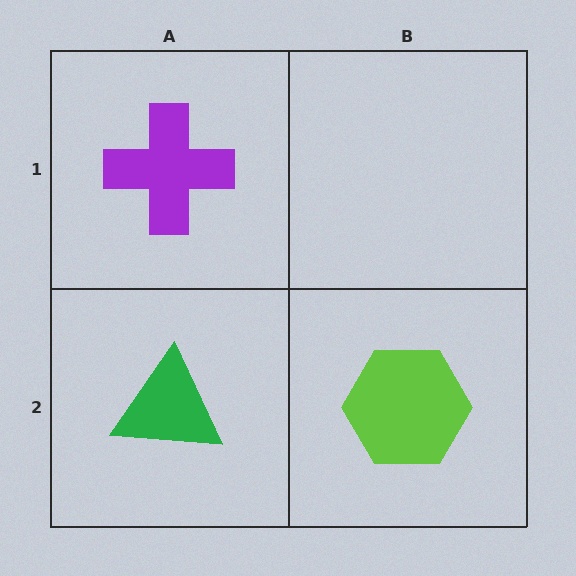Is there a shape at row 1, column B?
No, that cell is empty.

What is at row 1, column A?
A purple cross.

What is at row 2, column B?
A lime hexagon.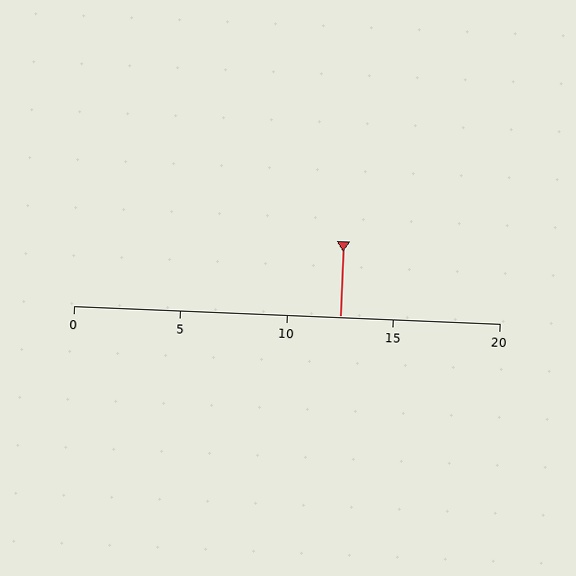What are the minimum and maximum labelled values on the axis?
The axis runs from 0 to 20.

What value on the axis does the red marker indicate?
The marker indicates approximately 12.5.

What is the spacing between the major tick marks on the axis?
The major ticks are spaced 5 apart.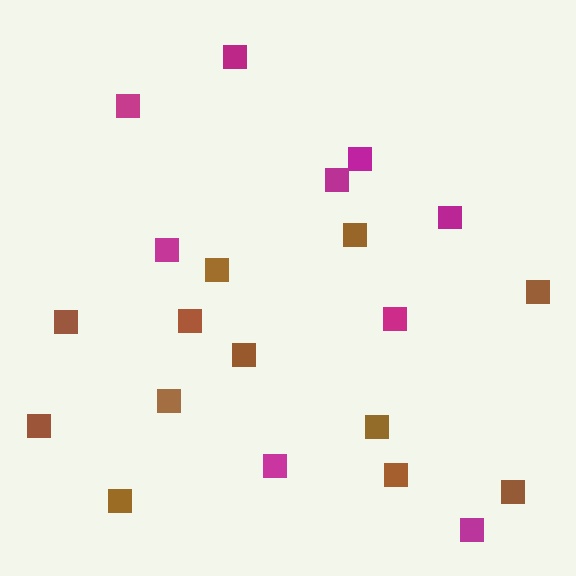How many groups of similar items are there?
There are 2 groups: one group of brown squares (12) and one group of magenta squares (9).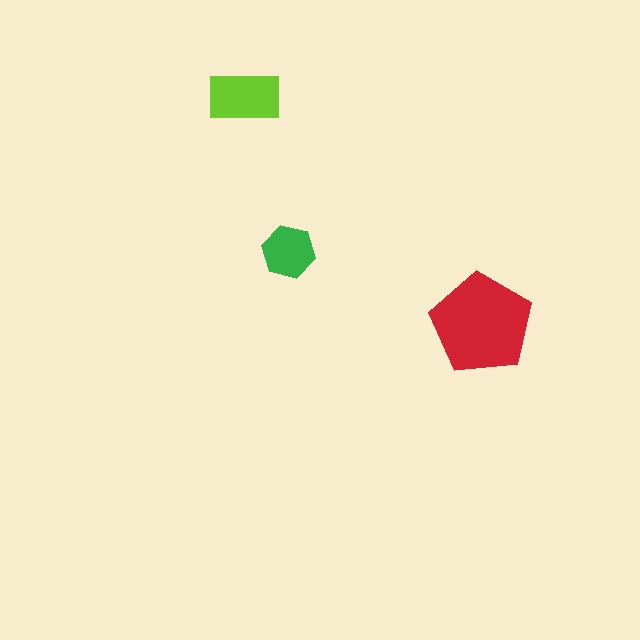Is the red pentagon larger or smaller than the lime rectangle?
Larger.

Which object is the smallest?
The green hexagon.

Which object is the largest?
The red pentagon.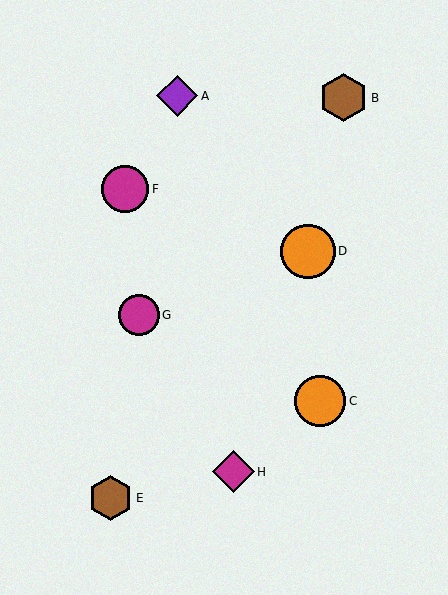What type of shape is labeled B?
Shape B is a brown hexagon.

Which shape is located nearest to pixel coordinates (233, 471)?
The magenta diamond (labeled H) at (233, 472) is nearest to that location.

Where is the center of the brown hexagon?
The center of the brown hexagon is at (344, 98).